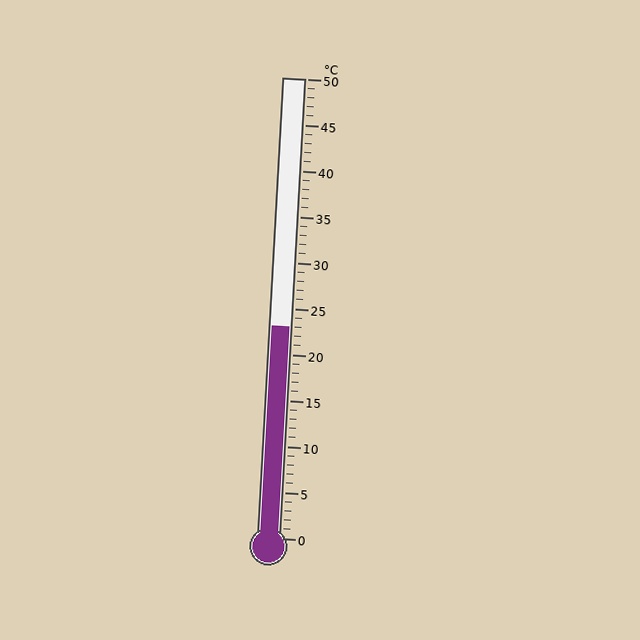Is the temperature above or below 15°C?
The temperature is above 15°C.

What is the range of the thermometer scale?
The thermometer scale ranges from 0°C to 50°C.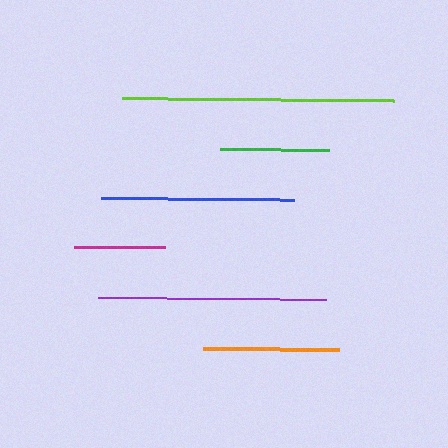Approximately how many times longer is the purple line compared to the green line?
The purple line is approximately 2.1 times the length of the green line.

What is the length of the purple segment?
The purple segment is approximately 228 pixels long.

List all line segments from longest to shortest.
From longest to shortest: lime, purple, blue, orange, green, magenta.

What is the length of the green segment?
The green segment is approximately 109 pixels long.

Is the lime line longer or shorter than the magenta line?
The lime line is longer than the magenta line.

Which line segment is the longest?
The lime line is the longest at approximately 272 pixels.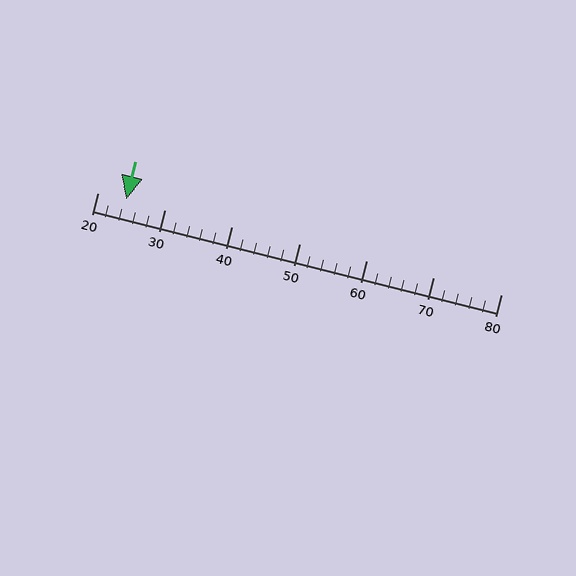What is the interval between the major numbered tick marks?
The major tick marks are spaced 10 units apart.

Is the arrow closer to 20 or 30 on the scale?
The arrow is closer to 20.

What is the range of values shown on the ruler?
The ruler shows values from 20 to 80.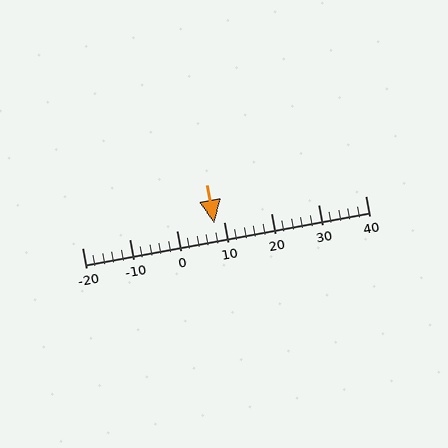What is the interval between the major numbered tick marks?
The major tick marks are spaced 10 units apart.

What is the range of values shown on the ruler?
The ruler shows values from -20 to 40.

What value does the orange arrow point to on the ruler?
The orange arrow points to approximately 8.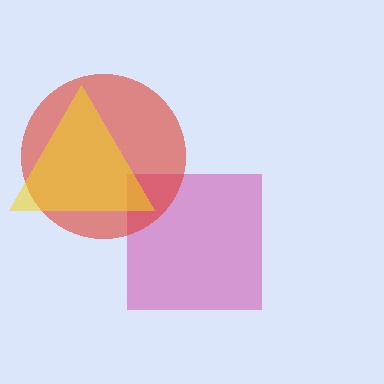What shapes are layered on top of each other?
The layered shapes are: a magenta square, a red circle, a yellow triangle.